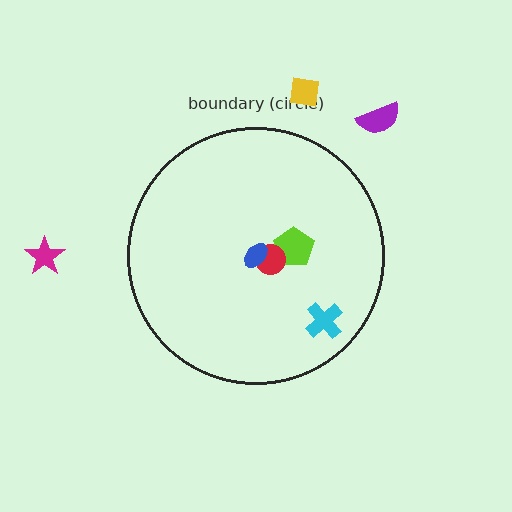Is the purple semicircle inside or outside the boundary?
Outside.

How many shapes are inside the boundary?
4 inside, 3 outside.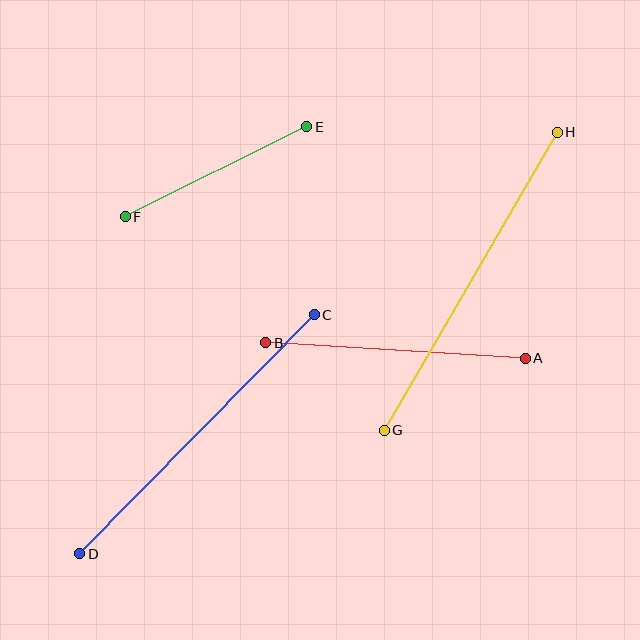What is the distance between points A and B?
The distance is approximately 260 pixels.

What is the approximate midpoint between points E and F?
The midpoint is at approximately (216, 172) pixels.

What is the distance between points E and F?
The distance is approximately 203 pixels.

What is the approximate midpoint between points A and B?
The midpoint is at approximately (395, 351) pixels.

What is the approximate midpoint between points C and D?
The midpoint is at approximately (197, 434) pixels.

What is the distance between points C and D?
The distance is approximately 335 pixels.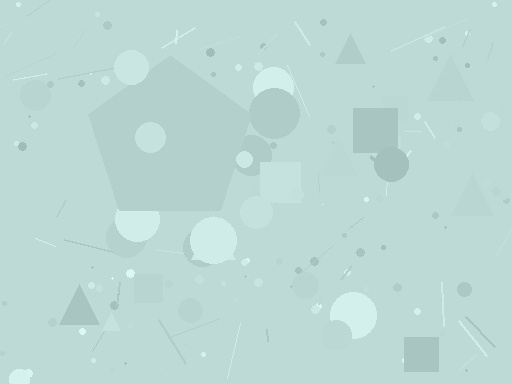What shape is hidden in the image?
A pentagon is hidden in the image.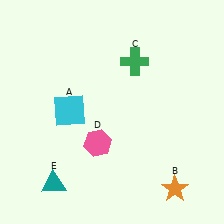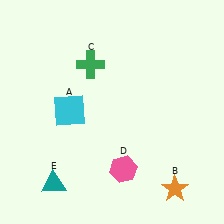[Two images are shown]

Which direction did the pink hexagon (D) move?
The pink hexagon (D) moved down.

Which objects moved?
The objects that moved are: the green cross (C), the pink hexagon (D).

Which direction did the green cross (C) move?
The green cross (C) moved left.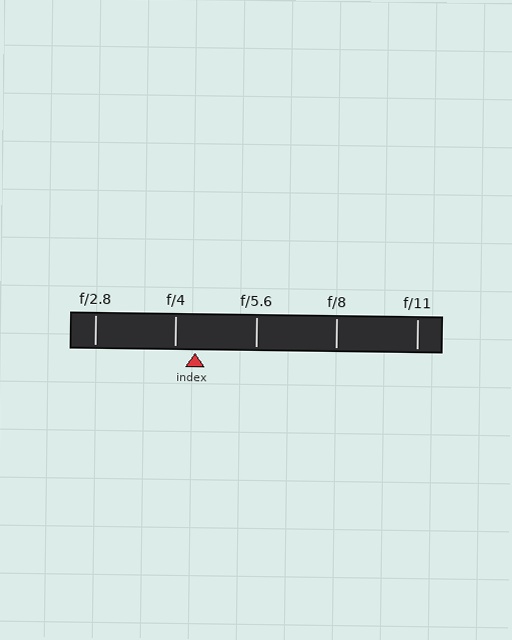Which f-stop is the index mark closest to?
The index mark is closest to f/4.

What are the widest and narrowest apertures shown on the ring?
The widest aperture shown is f/2.8 and the narrowest is f/11.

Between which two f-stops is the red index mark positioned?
The index mark is between f/4 and f/5.6.